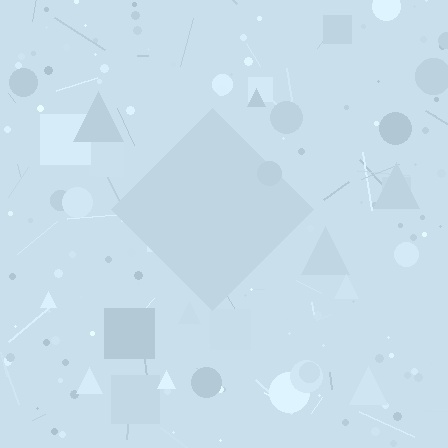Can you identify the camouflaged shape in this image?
The camouflaged shape is a diamond.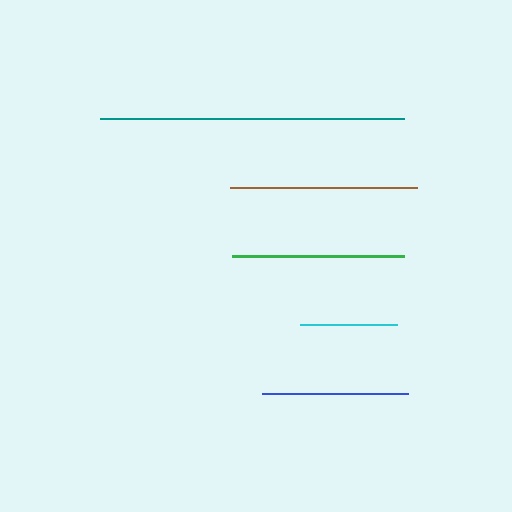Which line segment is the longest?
The teal line is the longest at approximately 303 pixels.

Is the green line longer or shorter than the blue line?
The green line is longer than the blue line.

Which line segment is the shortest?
The cyan line is the shortest at approximately 97 pixels.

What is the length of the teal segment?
The teal segment is approximately 303 pixels long.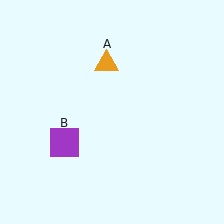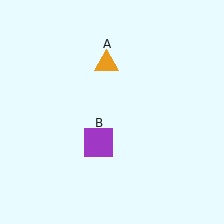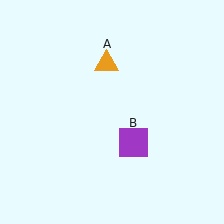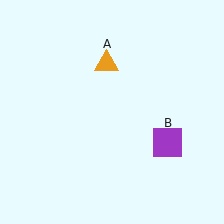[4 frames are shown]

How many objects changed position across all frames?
1 object changed position: purple square (object B).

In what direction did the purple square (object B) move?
The purple square (object B) moved right.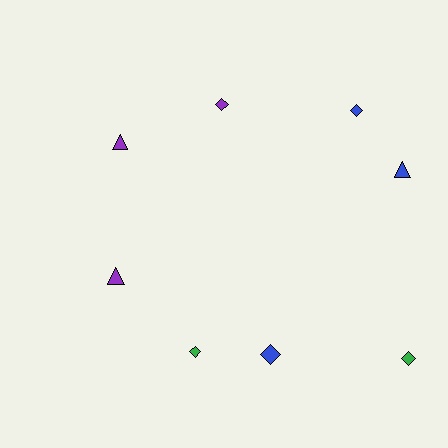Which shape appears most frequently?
Diamond, with 5 objects.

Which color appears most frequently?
Purple, with 3 objects.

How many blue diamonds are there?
There are 2 blue diamonds.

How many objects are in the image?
There are 8 objects.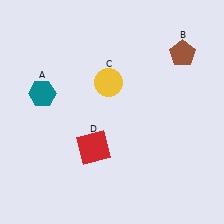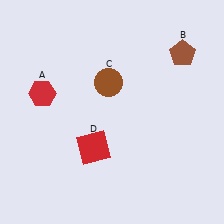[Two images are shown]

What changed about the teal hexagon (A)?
In Image 1, A is teal. In Image 2, it changed to red.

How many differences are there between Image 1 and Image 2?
There are 2 differences between the two images.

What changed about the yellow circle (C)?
In Image 1, C is yellow. In Image 2, it changed to brown.